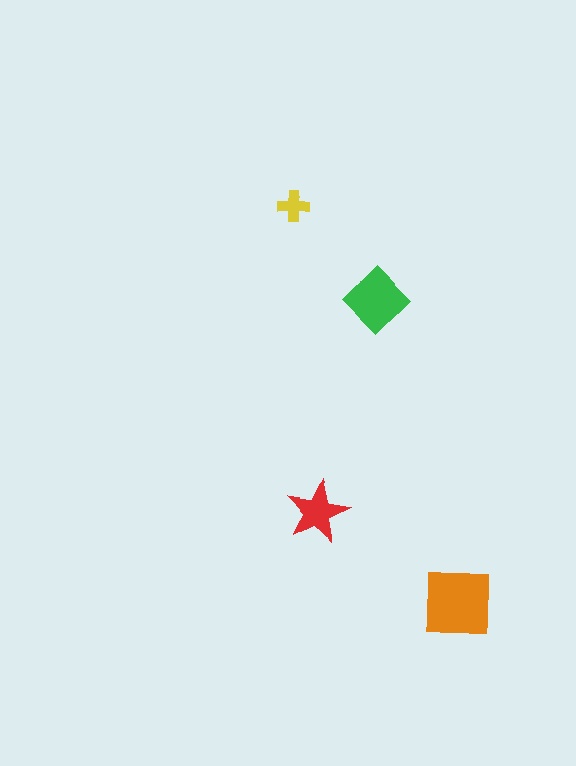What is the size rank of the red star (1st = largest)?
3rd.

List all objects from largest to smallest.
The orange square, the green diamond, the red star, the yellow cross.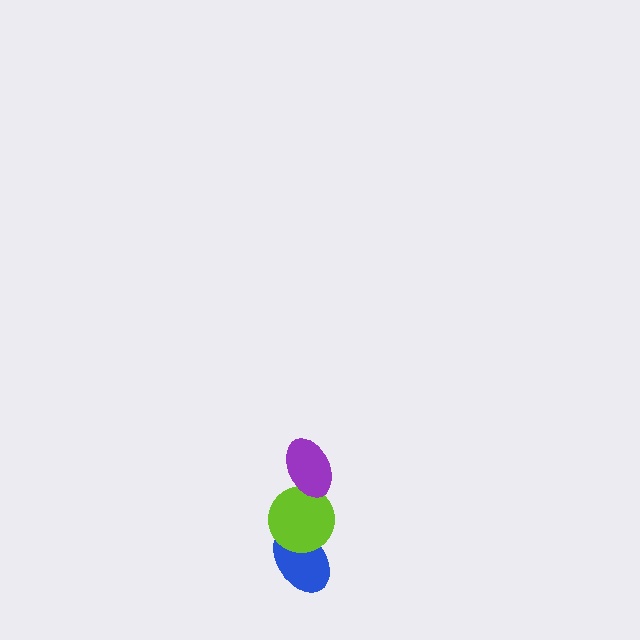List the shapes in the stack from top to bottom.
From top to bottom: the purple ellipse, the lime circle, the blue ellipse.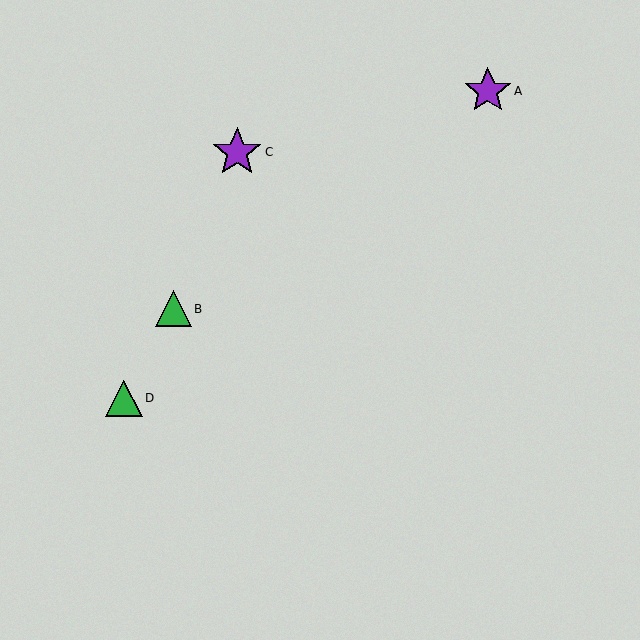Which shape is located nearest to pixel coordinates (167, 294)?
The green triangle (labeled B) at (173, 309) is nearest to that location.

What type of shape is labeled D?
Shape D is a green triangle.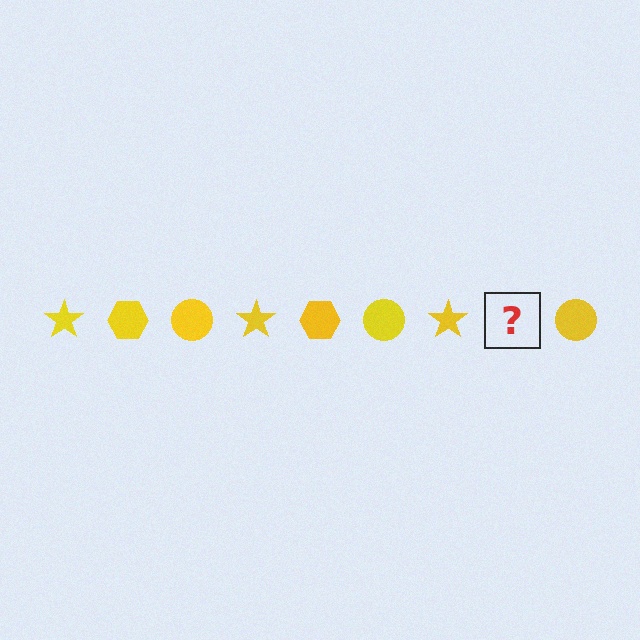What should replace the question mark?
The question mark should be replaced with a yellow hexagon.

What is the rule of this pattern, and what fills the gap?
The rule is that the pattern cycles through star, hexagon, circle shapes in yellow. The gap should be filled with a yellow hexagon.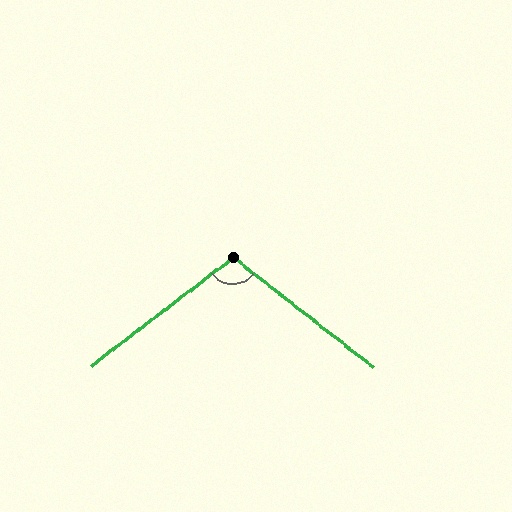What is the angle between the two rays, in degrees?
Approximately 105 degrees.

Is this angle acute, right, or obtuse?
It is obtuse.